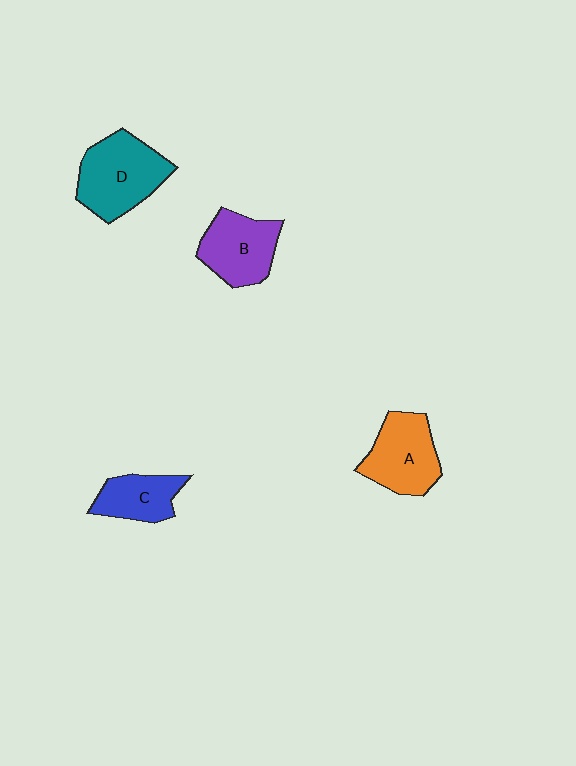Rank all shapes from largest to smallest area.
From largest to smallest: D (teal), A (orange), B (purple), C (blue).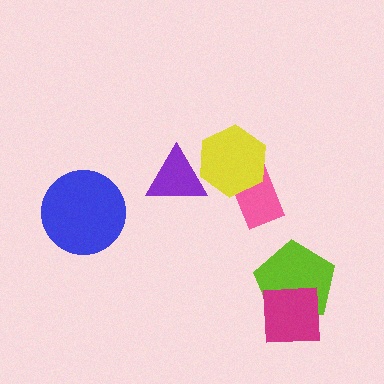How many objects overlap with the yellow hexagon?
2 objects overlap with the yellow hexagon.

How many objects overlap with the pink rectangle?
1 object overlaps with the pink rectangle.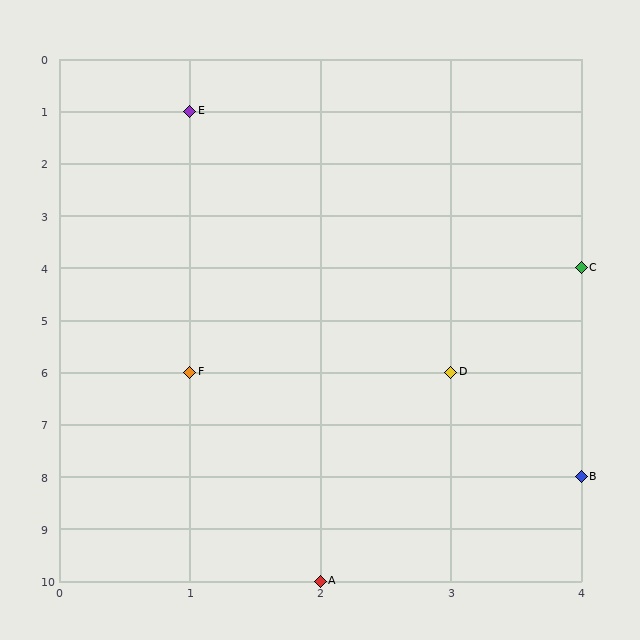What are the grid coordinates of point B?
Point B is at grid coordinates (4, 8).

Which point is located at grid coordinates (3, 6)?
Point D is at (3, 6).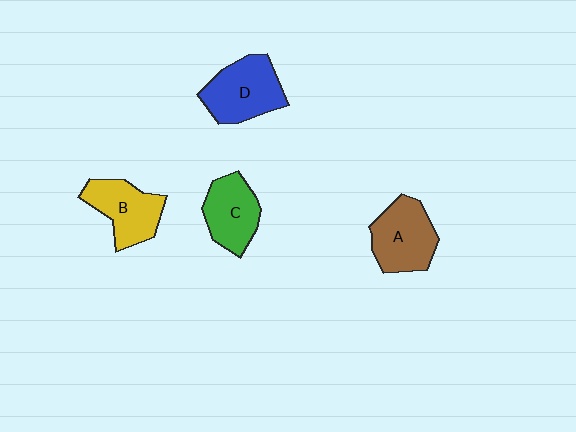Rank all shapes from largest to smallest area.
From largest to smallest: D (blue), A (brown), B (yellow), C (green).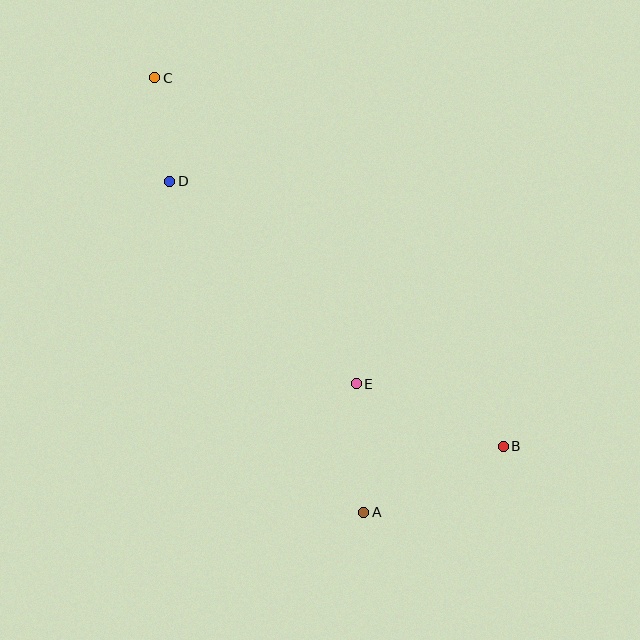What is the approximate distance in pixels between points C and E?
The distance between C and E is approximately 367 pixels.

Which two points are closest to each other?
Points C and D are closest to each other.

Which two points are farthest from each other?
Points B and C are farthest from each other.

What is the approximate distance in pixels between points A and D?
The distance between A and D is approximately 384 pixels.